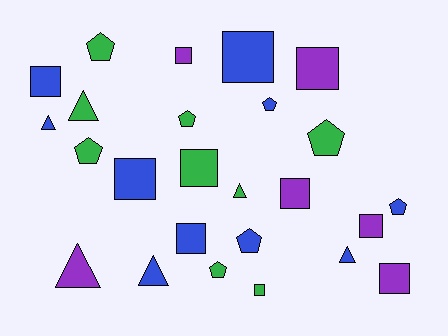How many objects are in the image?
There are 25 objects.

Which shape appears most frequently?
Square, with 11 objects.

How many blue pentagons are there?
There are 3 blue pentagons.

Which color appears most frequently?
Blue, with 10 objects.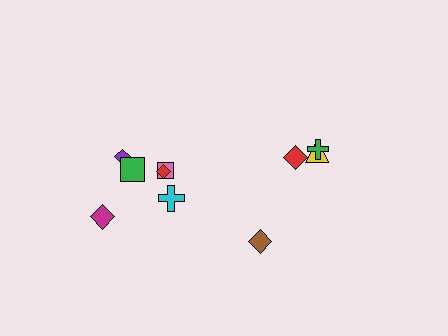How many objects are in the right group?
There are 4 objects.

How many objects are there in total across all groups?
There are 10 objects.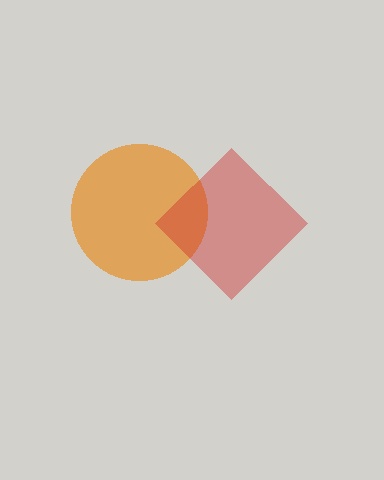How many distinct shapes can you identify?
There are 2 distinct shapes: an orange circle, a red diamond.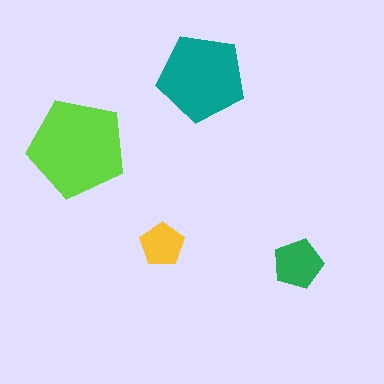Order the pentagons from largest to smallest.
the lime one, the teal one, the green one, the yellow one.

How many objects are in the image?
There are 4 objects in the image.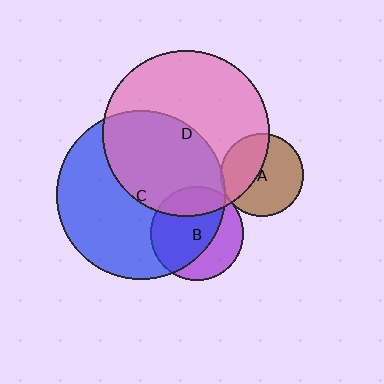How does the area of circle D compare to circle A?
Approximately 4.1 times.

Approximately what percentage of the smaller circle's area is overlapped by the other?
Approximately 5%.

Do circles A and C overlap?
Yes.